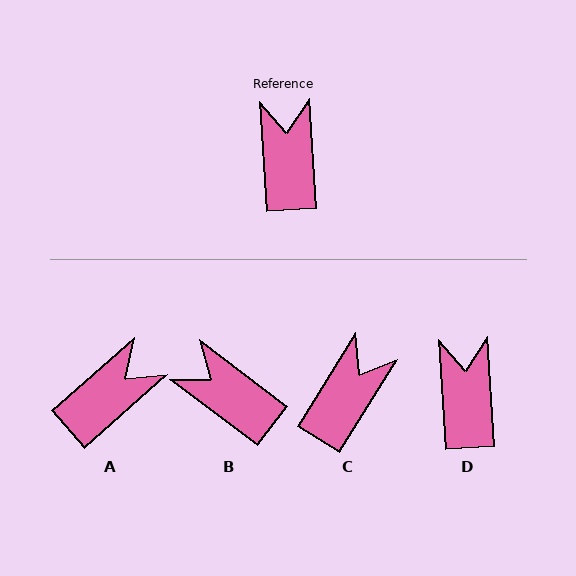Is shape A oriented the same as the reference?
No, it is off by about 52 degrees.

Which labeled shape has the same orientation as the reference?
D.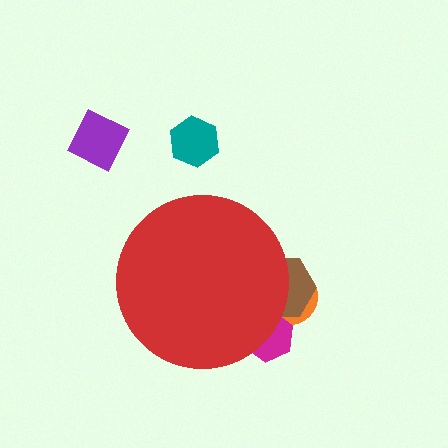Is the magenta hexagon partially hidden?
Yes, the magenta hexagon is partially hidden behind the red circle.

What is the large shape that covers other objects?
A red circle.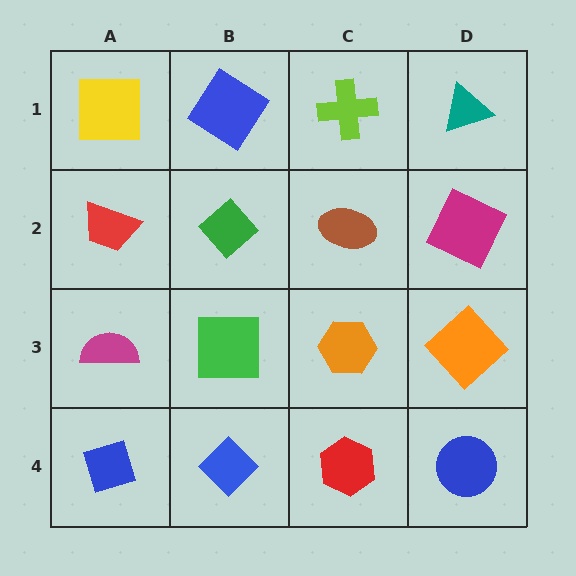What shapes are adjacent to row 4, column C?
An orange hexagon (row 3, column C), a blue diamond (row 4, column B), a blue circle (row 4, column D).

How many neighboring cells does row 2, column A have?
3.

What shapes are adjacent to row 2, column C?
A lime cross (row 1, column C), an orange hexagon (row 3, column C), a green diamond (row 2, column B), a magenta square (row 2, column D).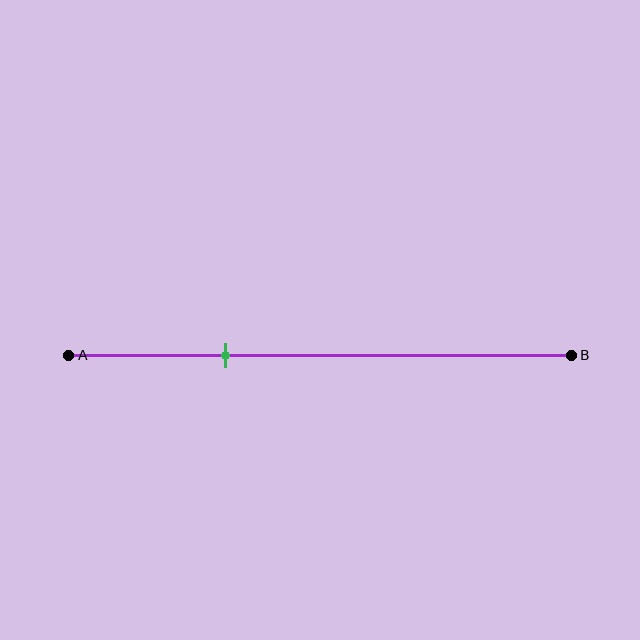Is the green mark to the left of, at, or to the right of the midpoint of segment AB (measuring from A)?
The green mark is to the left of the midpoint of segment AB.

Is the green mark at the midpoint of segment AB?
No, the mark is at about 30% from A, not at the 50% midpoint.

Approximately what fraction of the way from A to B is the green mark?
The green mark is approximately 30% of the way from A to B.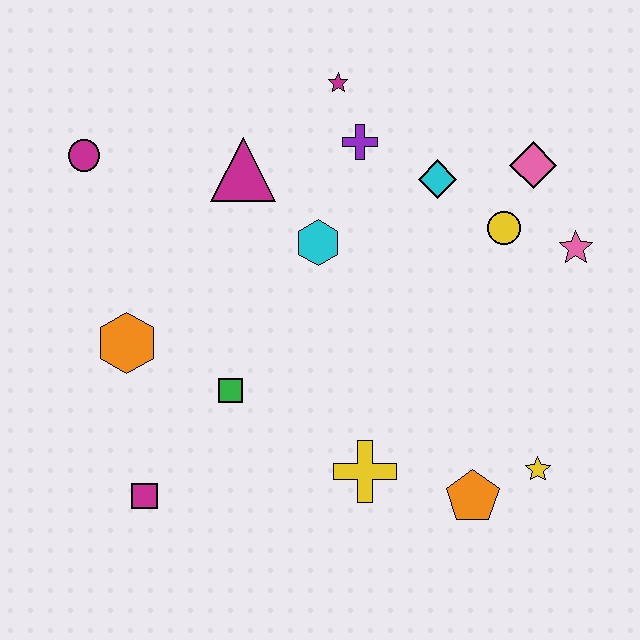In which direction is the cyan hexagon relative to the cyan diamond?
The cyan hexagon is to the left of the cyan diamond.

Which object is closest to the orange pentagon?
The yellow star is closest to the orange pentagon.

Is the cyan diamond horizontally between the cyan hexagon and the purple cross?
No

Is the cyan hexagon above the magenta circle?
No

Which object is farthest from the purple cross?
The magenta square is farthest from the purple cross.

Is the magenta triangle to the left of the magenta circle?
No